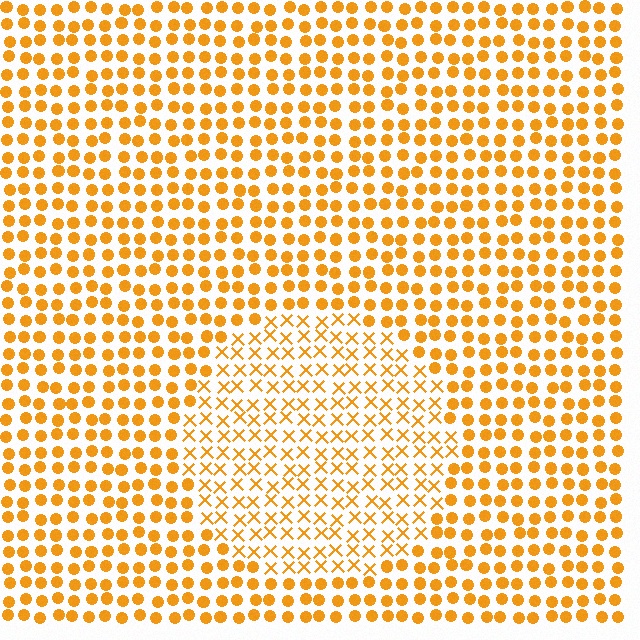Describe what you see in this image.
The image is filled with small orange elements arranged in a uniform grid. A circle-shaped region contains X marks, while the surrounding area contains circles. The boundary is defined purely by the change in element shape.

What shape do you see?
I see a circle.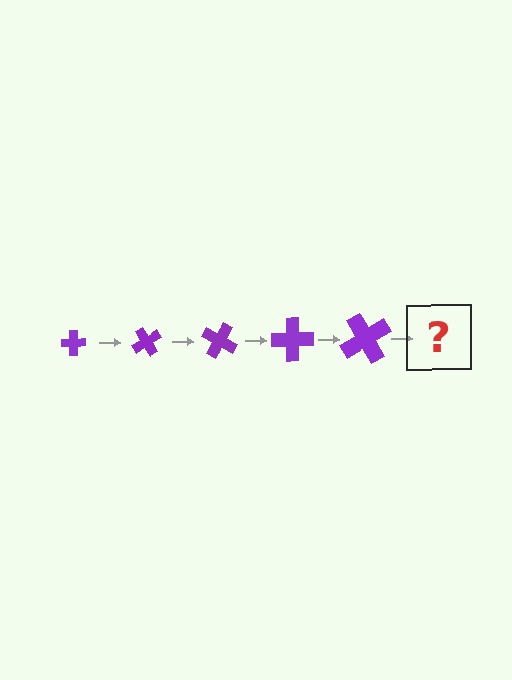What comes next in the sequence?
The next element should be a cross, larger than the previous one and rotated 300 degrees from the start.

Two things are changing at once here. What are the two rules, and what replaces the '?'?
The two rules are that the cross grows larger each step and it rotates 60 degrees each step. The '?' should be a cross, larger than the previous one and rotated 300 degrees from the start.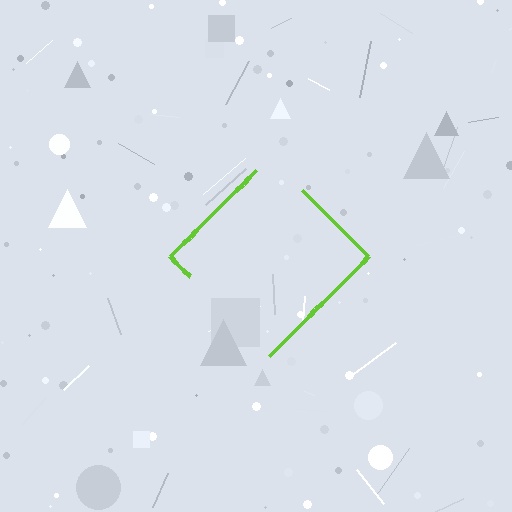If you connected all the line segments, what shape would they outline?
They would outline a diamond.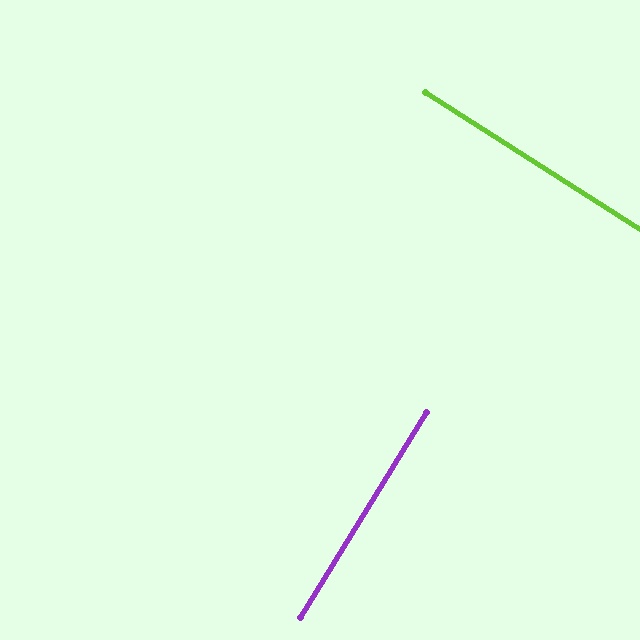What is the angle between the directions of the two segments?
Approximately 89 degrees.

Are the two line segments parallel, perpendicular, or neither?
Perpendicular — they meet at approximately 89°.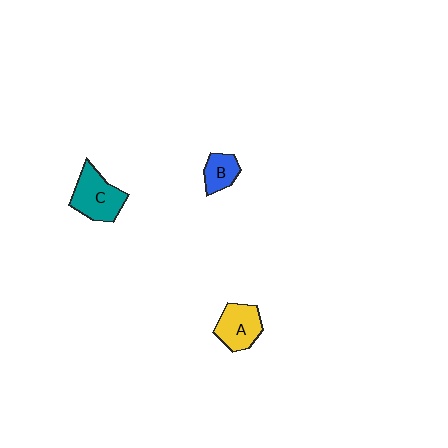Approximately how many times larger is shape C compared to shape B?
Approximately 1.8 times.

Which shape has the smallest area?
Shape B (blue).